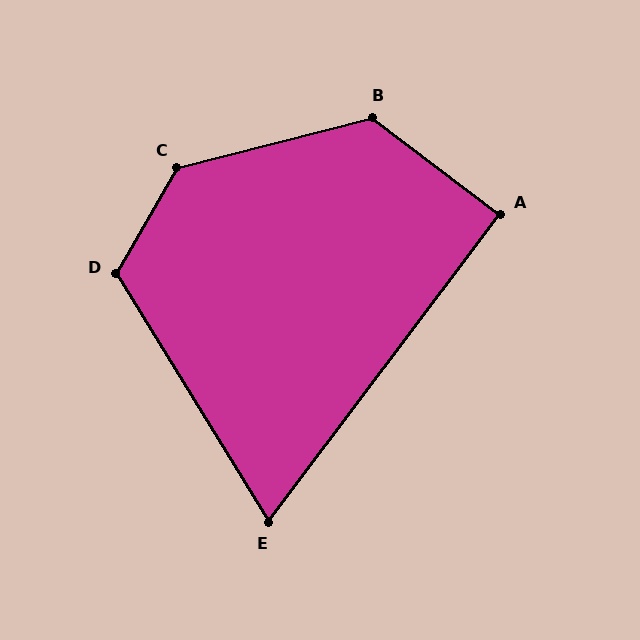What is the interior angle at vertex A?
Approximately 90 degrees (approximately right).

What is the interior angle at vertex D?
Approximately 119 degrees (obtuse).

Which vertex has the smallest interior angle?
E, at approximately 68 degrees.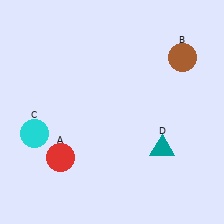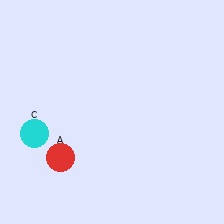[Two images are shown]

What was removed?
The teal triangle (D), the brown circle (B) were removed in Image 2.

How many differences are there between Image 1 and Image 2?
There are 2 differences between the two images.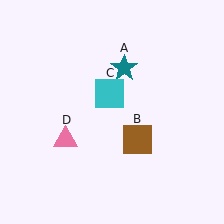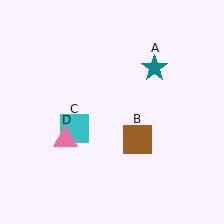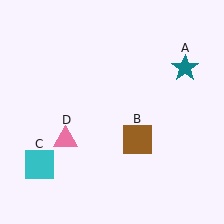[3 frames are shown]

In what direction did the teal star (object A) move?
The teal star (object A) moved right.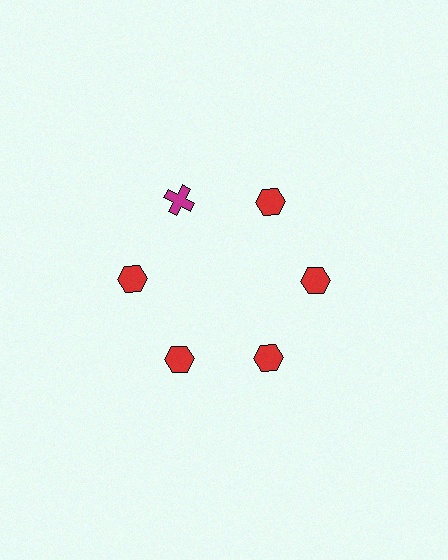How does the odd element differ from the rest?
It differs in both color (magenta instead of red) and shape (cross instead of hexagon).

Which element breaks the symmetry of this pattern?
The magenta cross at roughly the 11 o'clock position breaks the symmetry. All other shapes are red hexagons.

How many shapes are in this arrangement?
There are 6 shapes arranged in a ring pattern.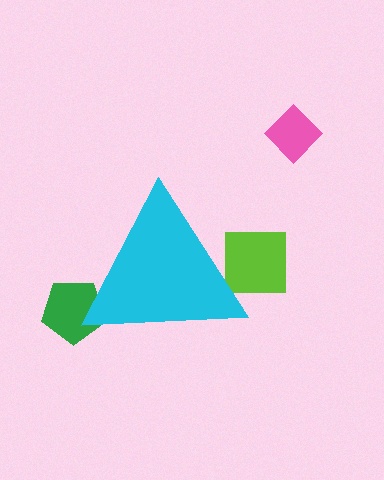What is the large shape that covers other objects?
A cyan triangle.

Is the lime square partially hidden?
Yes, the lime square is partially hidden behind the cyan triangle.